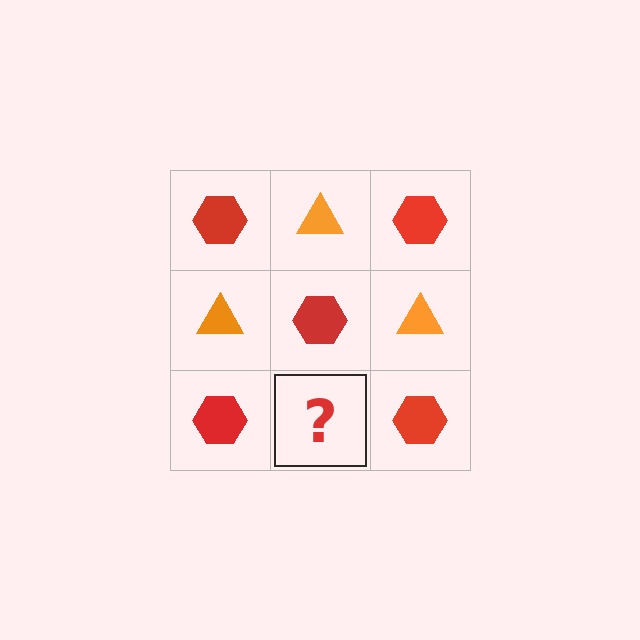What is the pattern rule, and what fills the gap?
The rule is that it alternates red hexagon and orange triangle in a checkerboard pattern. The gap should be filled with an orange triangle.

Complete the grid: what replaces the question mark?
The question mark should be replaced with an orange triangle.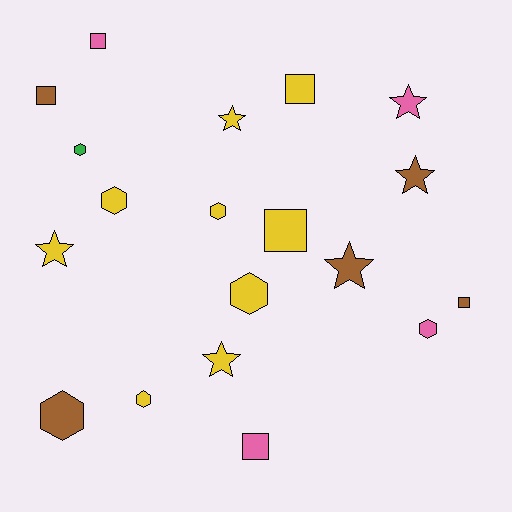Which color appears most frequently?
Yellow, with 9 objects.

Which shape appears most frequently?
Hexagon, with 7 objects.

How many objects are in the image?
There are 19 objects.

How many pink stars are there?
There is 1 pink star.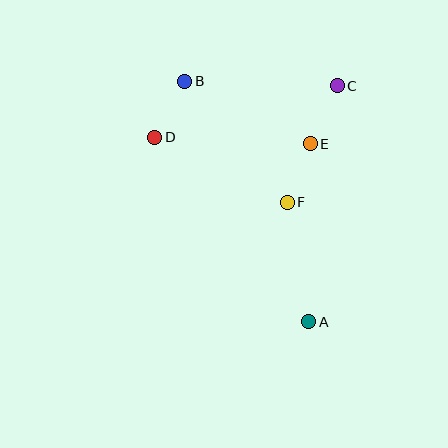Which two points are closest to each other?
Points E and F are closest to each other.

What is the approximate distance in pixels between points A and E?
The distance between A and E is approximately 178 pixels.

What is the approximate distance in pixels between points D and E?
The distance between D and E is approximately 156 pixels.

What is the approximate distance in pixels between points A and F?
The distance between A and F is approximately 121 pixels.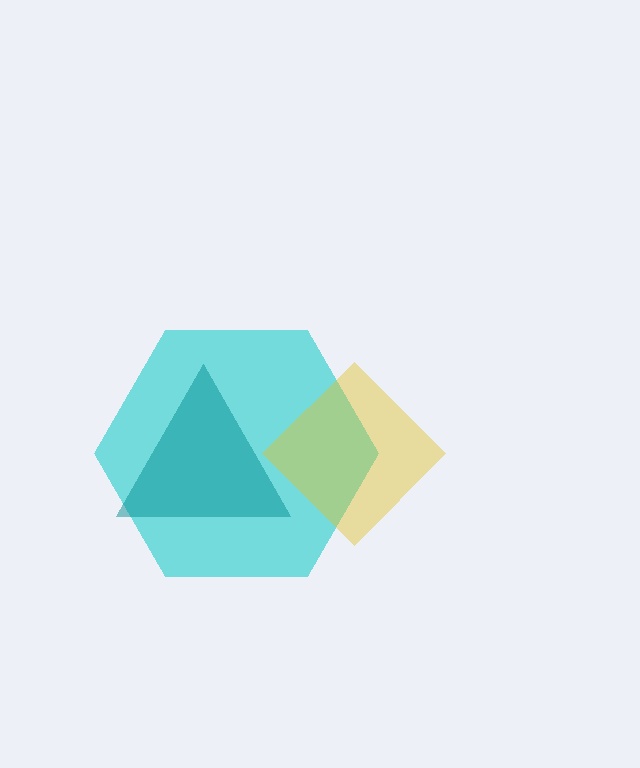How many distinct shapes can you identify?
There are 3 distinct shapes: a cyan hexagon, a teal triangle, a yellow diamond.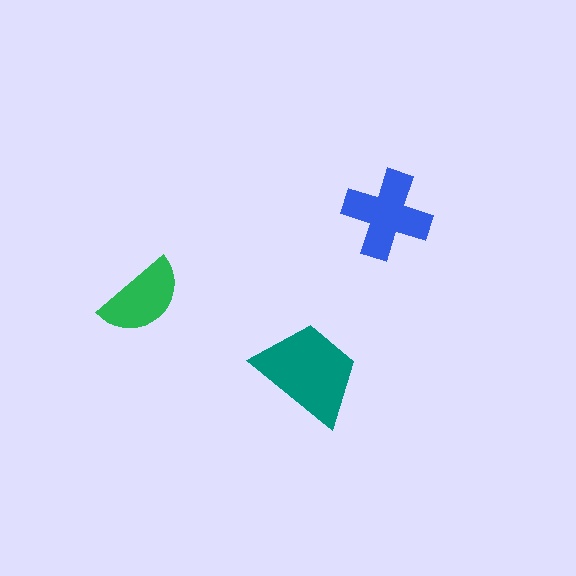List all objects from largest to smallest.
The teal trapezoid, the blue cross, the green semicircle.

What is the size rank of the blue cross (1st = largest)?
2nd.